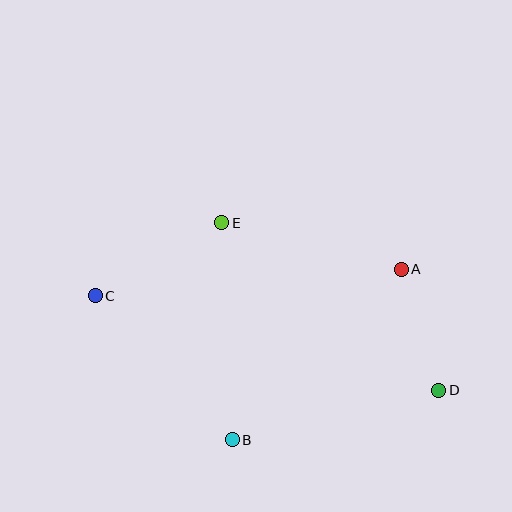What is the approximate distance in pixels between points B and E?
The distance between B and E is approximately 217 pixels.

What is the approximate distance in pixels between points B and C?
The distance between B and C is approximately 199 pixels.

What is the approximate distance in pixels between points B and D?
The distance between B and D is approximately 212 pixels.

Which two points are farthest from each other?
Points C and D are farthest from each other.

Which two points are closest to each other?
Points A and D are closest to each other.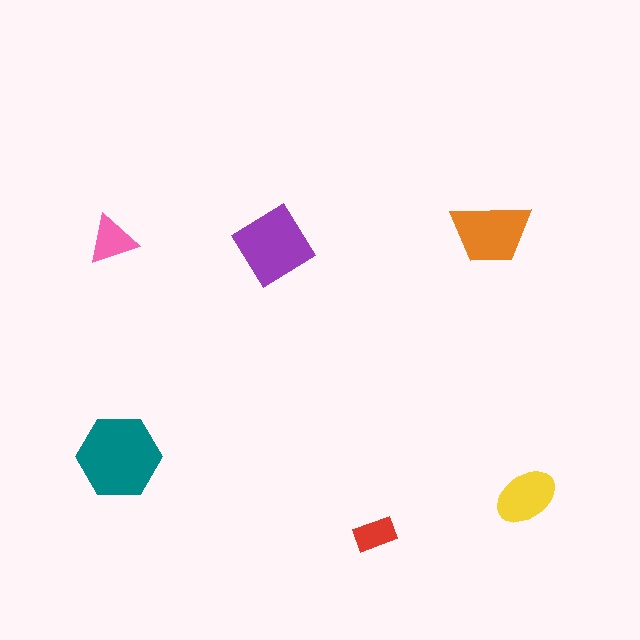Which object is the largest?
The teal hexagon.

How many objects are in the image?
There are 6 objects in the image.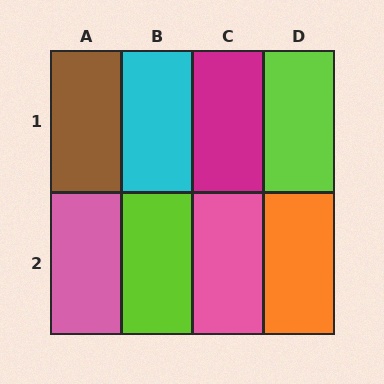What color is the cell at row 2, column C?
Pink.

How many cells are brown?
1 cell is brown.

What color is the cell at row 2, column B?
Lime.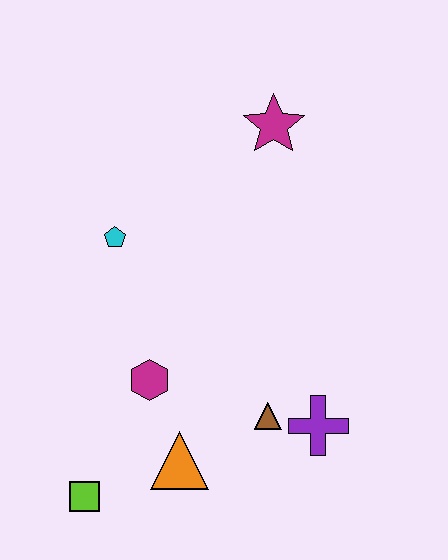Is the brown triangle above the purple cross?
Yes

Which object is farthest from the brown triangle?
The magenta star is farthest from the brown triangle.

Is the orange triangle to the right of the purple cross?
No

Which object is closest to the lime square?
The orange triangle is closest to the lime square.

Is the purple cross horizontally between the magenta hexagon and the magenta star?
No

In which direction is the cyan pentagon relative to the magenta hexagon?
The cyan pentagon is above the magenta hexagon.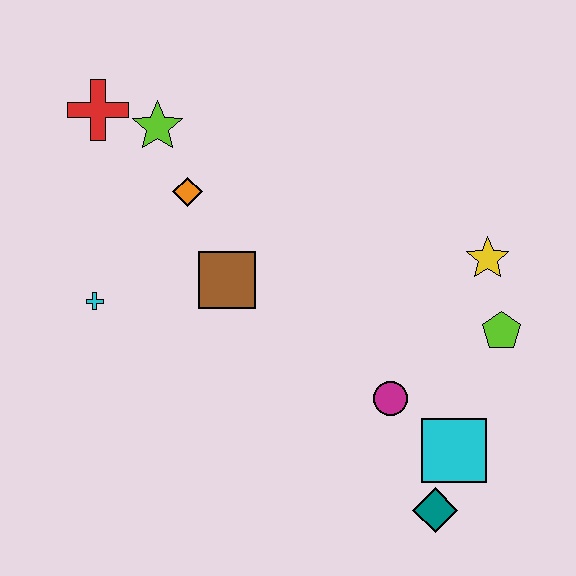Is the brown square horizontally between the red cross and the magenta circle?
Yes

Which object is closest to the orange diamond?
The lime star is closest to the orange diamond.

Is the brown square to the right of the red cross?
Yes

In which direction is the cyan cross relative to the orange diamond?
The cyan cross is below the orange diamond.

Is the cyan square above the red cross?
No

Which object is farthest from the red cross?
The teal diamond is farthest from the red cross.